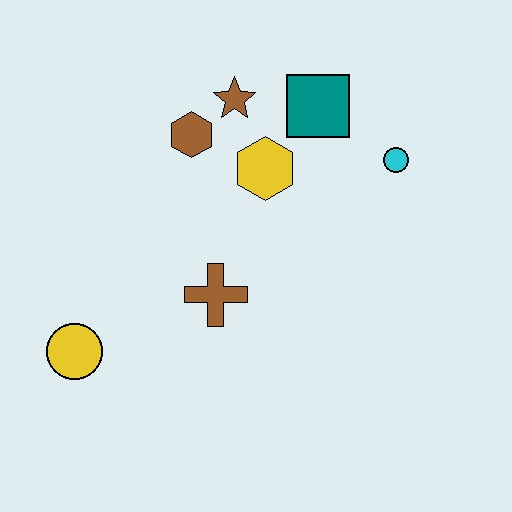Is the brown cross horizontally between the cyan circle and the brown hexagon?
Yes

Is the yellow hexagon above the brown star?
No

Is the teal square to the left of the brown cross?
No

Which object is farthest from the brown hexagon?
The yellow circle is farthest from the brown hexagon.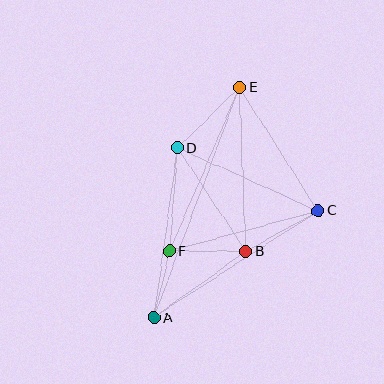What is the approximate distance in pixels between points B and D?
The distance between B and D is approximately 124 pixels.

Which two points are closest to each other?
Points A and F are closest to each other.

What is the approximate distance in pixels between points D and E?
The distance between D and E is approximately 87 pixels.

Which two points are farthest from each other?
Points A and E are farthest from each other.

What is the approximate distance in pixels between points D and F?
The distance between D and F is approximately 103 pixels.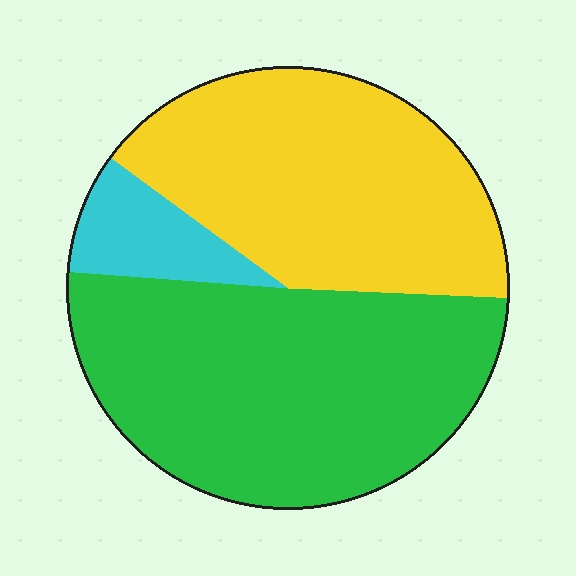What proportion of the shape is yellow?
Yellow covers 41% of the shape.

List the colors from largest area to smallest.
From largest to smallest: green, yellow, cyan.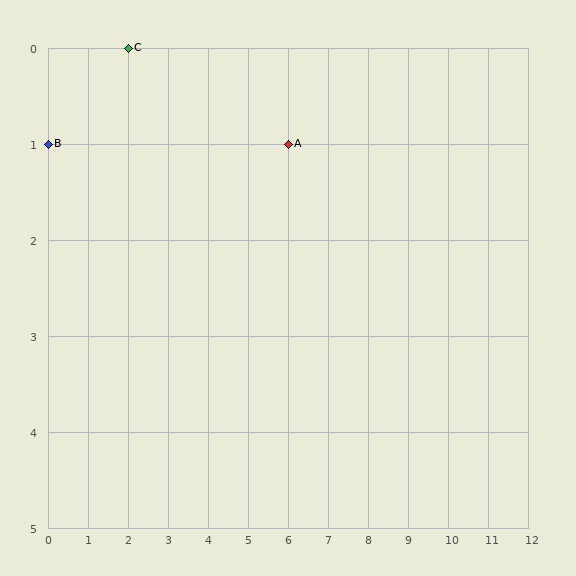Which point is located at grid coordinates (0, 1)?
Point B is at (0, 1).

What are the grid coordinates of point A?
Point A is at grid coordinates (6, 1).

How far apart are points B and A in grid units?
Points B and A are 6 columns apart.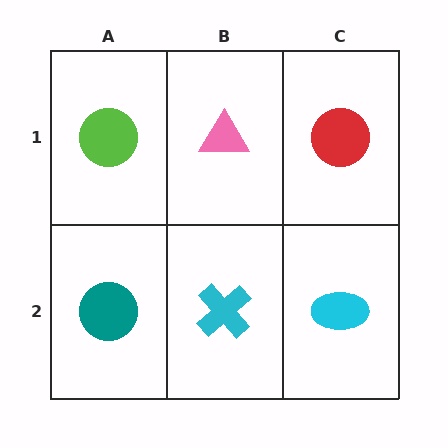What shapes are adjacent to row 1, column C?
A cyan ellipse (row 2, column C), a pink triangle (row 1, column B).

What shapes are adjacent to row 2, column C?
A red circle (row 1, column C), a cyan cross (row 2, column B).